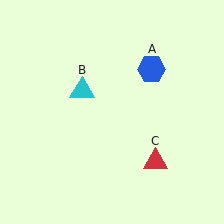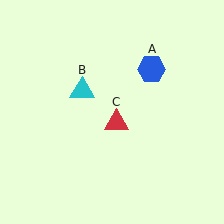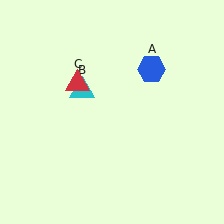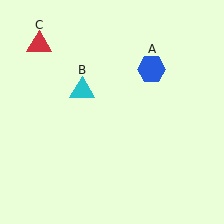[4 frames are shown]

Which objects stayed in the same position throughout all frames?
Blue hexagon (object A) and cyan triangle (object B) remained stationary.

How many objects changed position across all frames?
1 object changed position: red triangle (object C).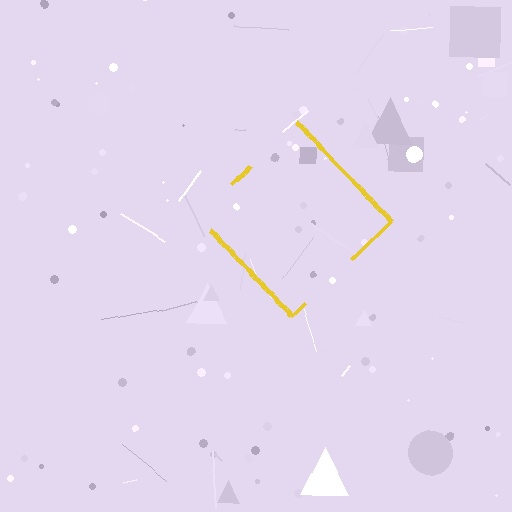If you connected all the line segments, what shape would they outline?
They would outline a diamond.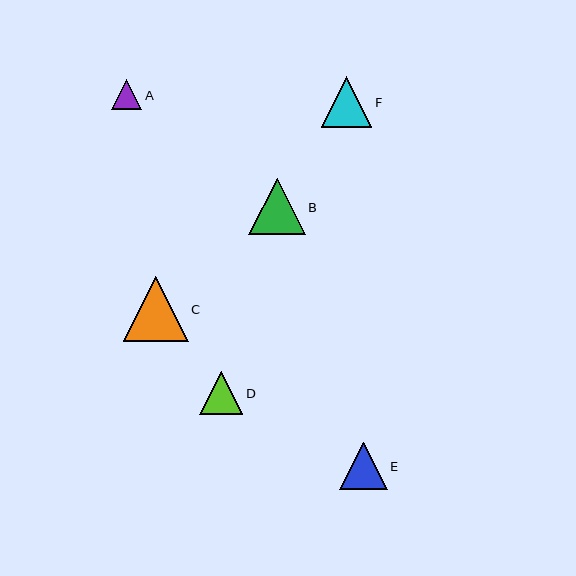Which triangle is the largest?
Triangle C is the largest with a size of approximately 65 pixels.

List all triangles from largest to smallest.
From largest to smallest: C, B, F, E, D, A.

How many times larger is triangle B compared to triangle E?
Triangle B is approximately 1.2 times the size of triangle E.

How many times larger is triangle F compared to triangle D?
Triangle F is approximately 1.2 times the size of triangle D.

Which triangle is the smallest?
Triangle A is the smallest with a size of approximately 30 pixels.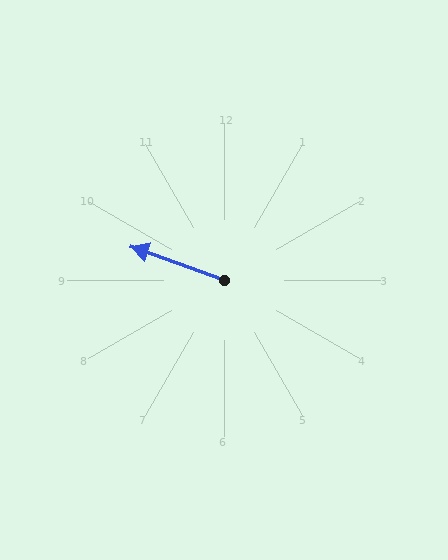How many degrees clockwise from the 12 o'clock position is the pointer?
Approximately 290 degrees.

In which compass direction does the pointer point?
West.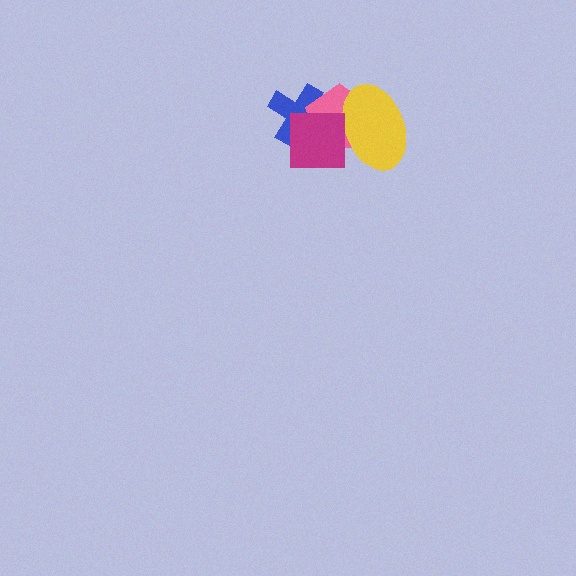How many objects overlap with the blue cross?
2 objects overlap with the blue cross.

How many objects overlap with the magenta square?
3 objects overlap with the magenta square.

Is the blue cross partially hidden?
Yes, it is partially covered by another shape.